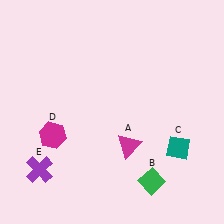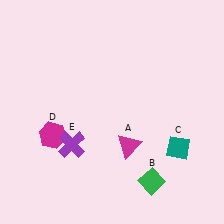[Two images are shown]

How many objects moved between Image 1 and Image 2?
1 object moved between the two images.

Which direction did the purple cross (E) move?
The purple cross (E) moved right.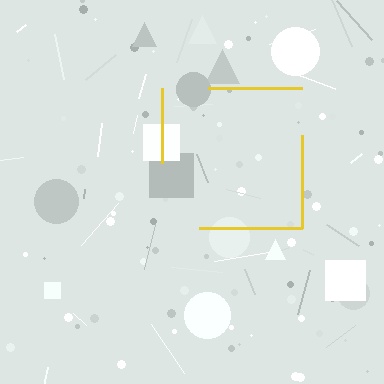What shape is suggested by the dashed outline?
The dashed outline suggests a square.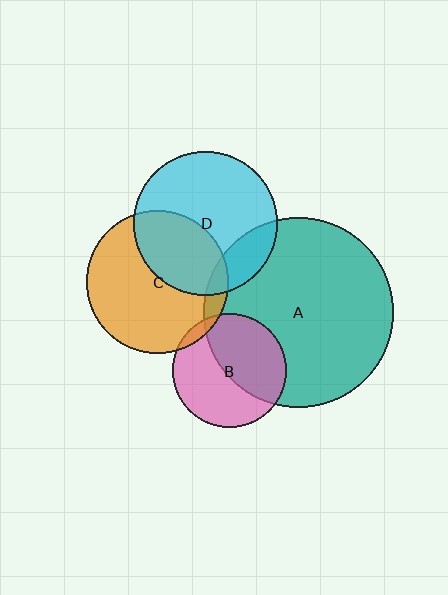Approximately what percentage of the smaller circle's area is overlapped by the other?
Approximately 10%.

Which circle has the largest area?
Circle A (teal).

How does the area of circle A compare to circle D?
Approximately 1.7 times.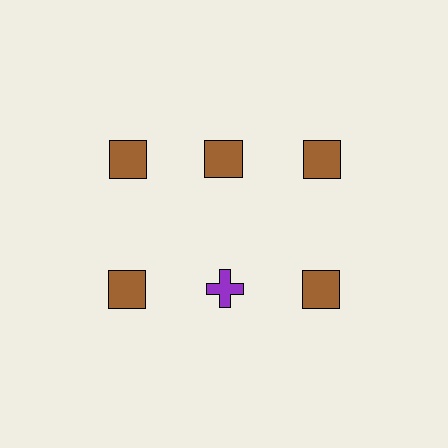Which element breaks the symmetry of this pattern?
The purple cross in the second row, second from left column breaks the symmetry. All other shapes are brown squares.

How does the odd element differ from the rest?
It differs in both color (purple instead of brown) and shape (cross instead of square).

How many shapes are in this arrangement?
There are 6 shapes arranged in a grid pattern.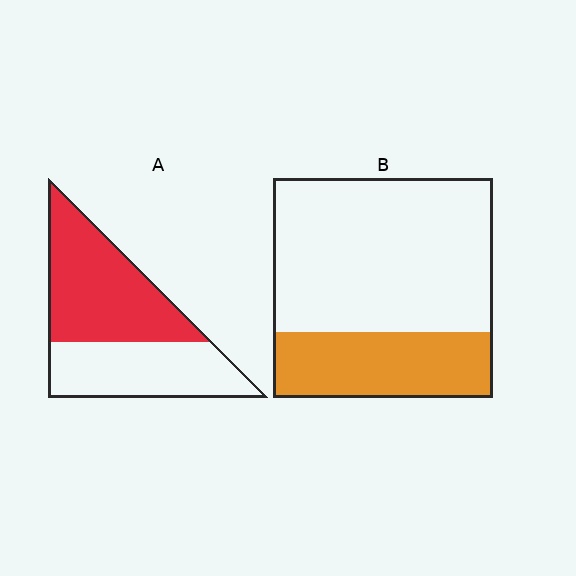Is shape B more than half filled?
No.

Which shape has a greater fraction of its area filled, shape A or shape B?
Shape A.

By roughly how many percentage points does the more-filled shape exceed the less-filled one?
By roughly 25 percentage points (A over B).